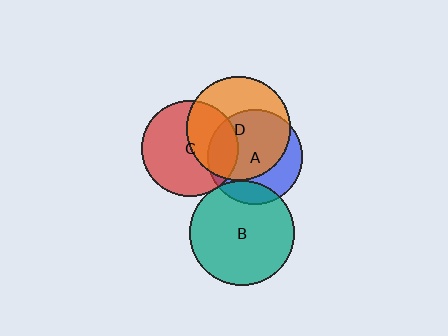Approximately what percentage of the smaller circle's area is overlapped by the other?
Approximately 65%.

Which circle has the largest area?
Circle B (teal).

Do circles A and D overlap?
Yes.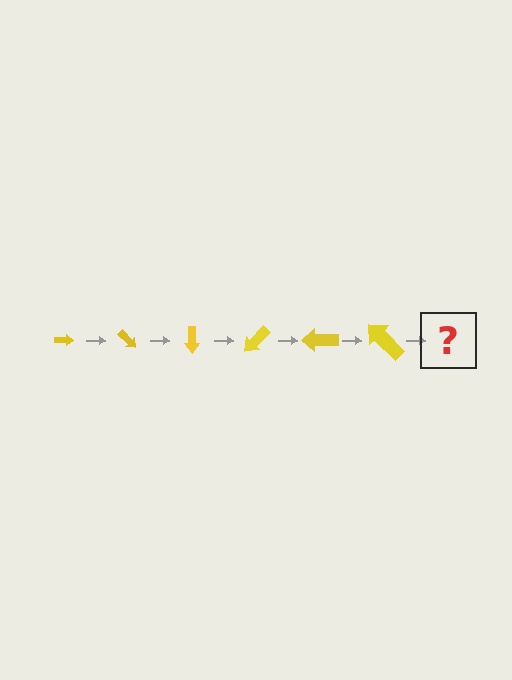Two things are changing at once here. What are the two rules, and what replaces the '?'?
The two rules are that the arrow grows larger each step and it rotates 45 degrees each step. The '?' should be an arrow, larger than the previous one and rotated 270 degrees from the start.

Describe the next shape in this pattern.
It should be an arrow, larger than the previous one and rotated 270 degrees from the start.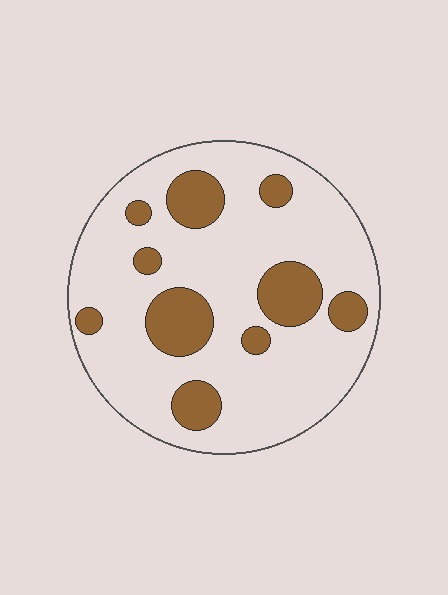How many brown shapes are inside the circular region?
10.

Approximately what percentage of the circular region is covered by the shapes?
Approximately 20%.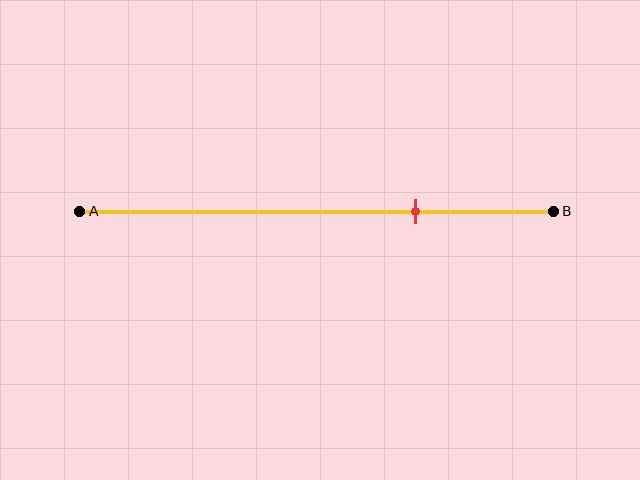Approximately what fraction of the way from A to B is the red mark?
The red mark is approximately 70% of the way from A to B.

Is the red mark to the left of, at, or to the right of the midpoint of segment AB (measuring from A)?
The red mark is to the right of the midpoint of segment AB.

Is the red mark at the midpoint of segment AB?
No, the mark is at about 70% from A, not at the 50% midpoint.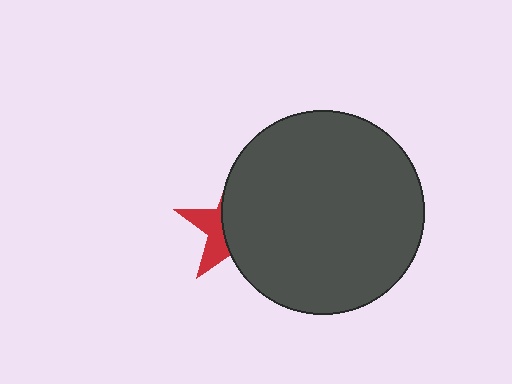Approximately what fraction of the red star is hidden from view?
Roughly 65% of the red star is hidden behind the dark gray circle.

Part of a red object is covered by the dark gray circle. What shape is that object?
It is a star.